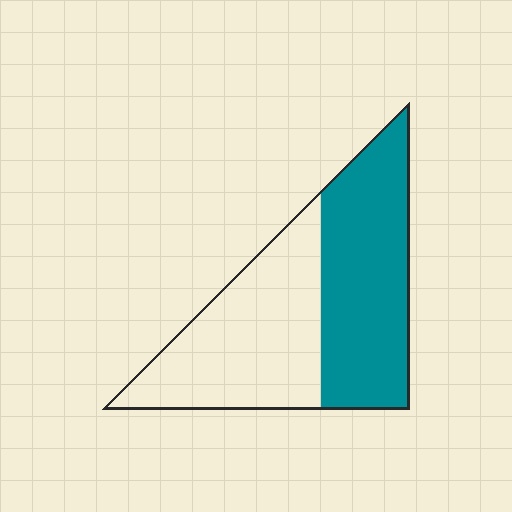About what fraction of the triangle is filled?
About one half (1/2).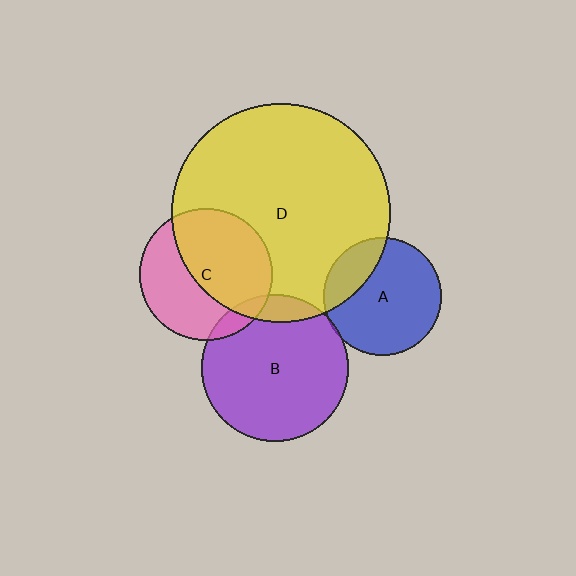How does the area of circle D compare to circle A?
Approximately 3.4 times.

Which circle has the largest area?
Circle D (yellow).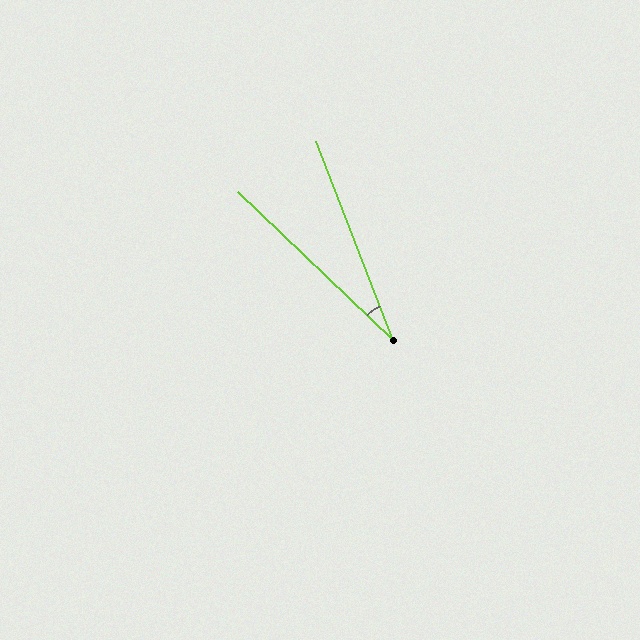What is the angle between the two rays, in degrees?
Approximately 25 degrees.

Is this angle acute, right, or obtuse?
It is acute.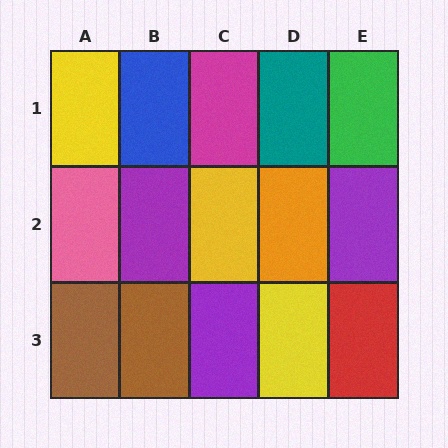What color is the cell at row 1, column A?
Yellow.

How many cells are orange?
1 cell is orange.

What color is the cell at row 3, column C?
Purple.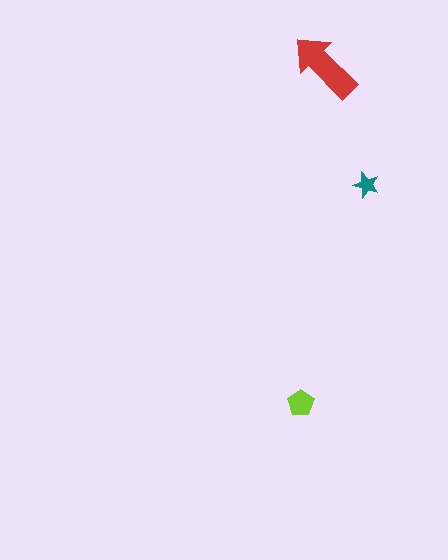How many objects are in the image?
There are 3 objects in the image.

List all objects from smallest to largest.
The teal star, the lime pentagon, the red arrow.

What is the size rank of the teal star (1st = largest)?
3rd.